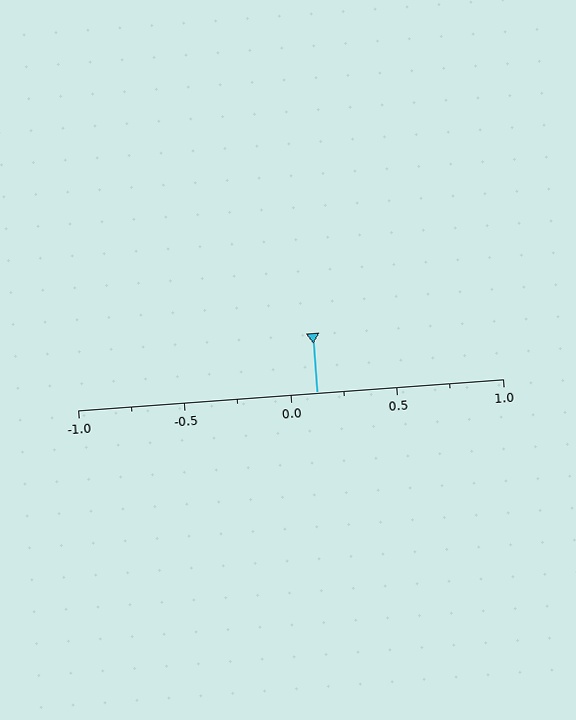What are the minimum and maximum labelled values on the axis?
The axis runs from -1.0 to 1.0.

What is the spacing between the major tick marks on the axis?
The major ticks are spaced 0.5 apart.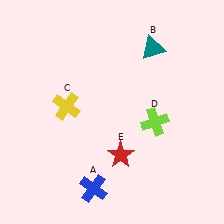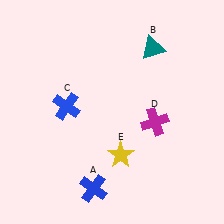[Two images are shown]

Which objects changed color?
C changed from yellow to blue. D changed from lime to magenta. E changed from red to yellow.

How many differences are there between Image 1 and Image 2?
There are 3 differences between the two images.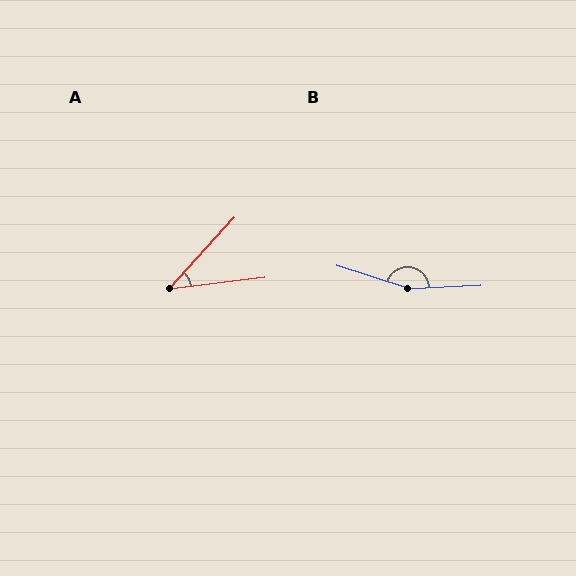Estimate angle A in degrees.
Approximately 41 degrees.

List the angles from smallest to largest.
A (41°), B (159°).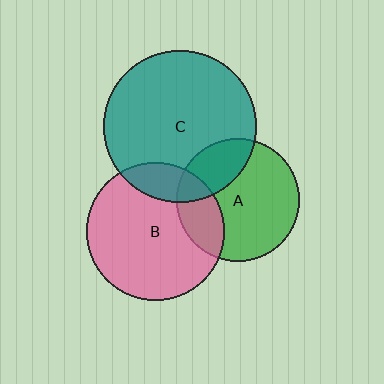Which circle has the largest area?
Circle C (teal).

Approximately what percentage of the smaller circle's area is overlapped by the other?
Approximately 25%.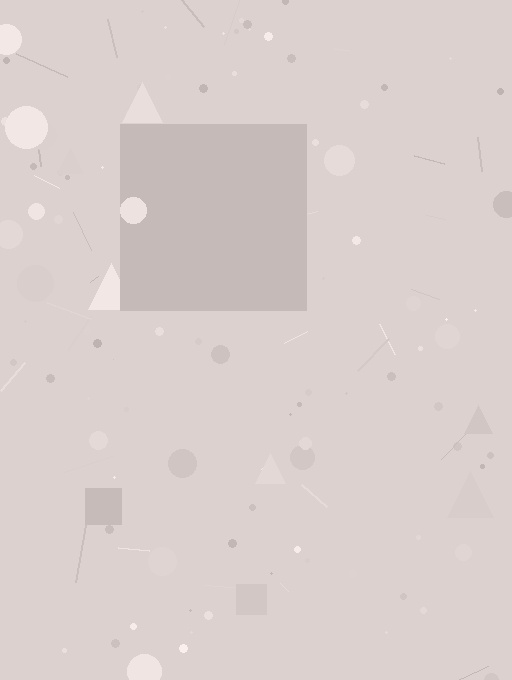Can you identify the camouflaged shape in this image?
The camouflaged shape is a square.